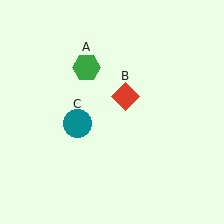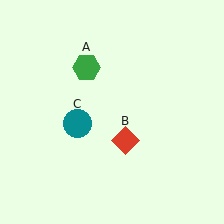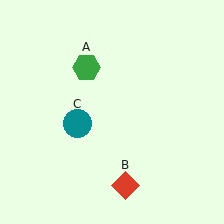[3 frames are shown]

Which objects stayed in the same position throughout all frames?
Green hexagon (object A) and teal circle (object C) remained stationary.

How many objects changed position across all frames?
1 object changed position: red diamond (object B).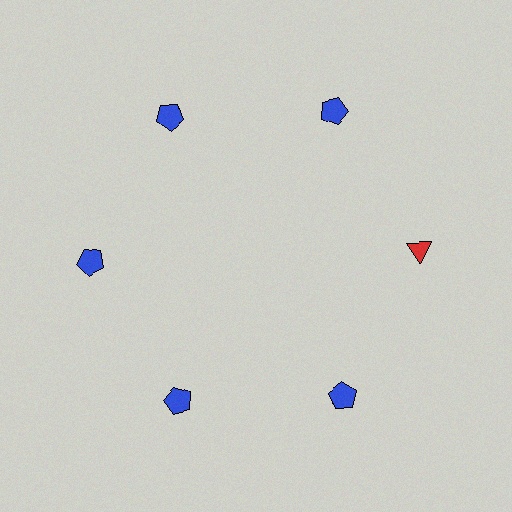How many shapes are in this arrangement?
There are 6 shapes arranged in a ring pattern.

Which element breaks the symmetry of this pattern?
The red triangle at roughly the 3 o'clock position breaks the symmetry. All other shapes are blue pentagons.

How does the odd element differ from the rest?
It differs in both color (red instead of blue) and shape (triangle instead of pentagon).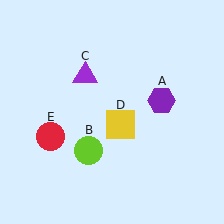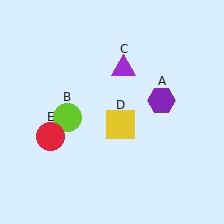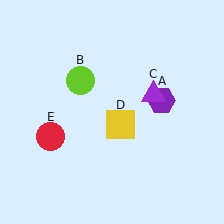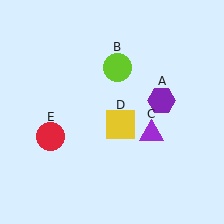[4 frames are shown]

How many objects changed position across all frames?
2 objects changed position: lime circle (object B), purple triangle (object C).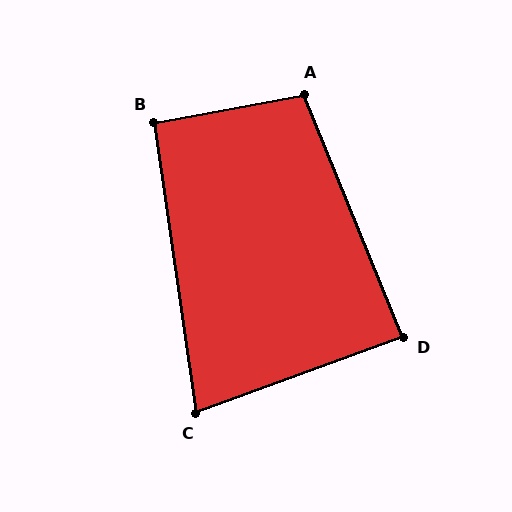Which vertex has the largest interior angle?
A, at approximately 102 degrees.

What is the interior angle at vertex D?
Approximately 88 degrees (approximately right).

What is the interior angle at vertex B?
Approximately 92 degrees (approximately right).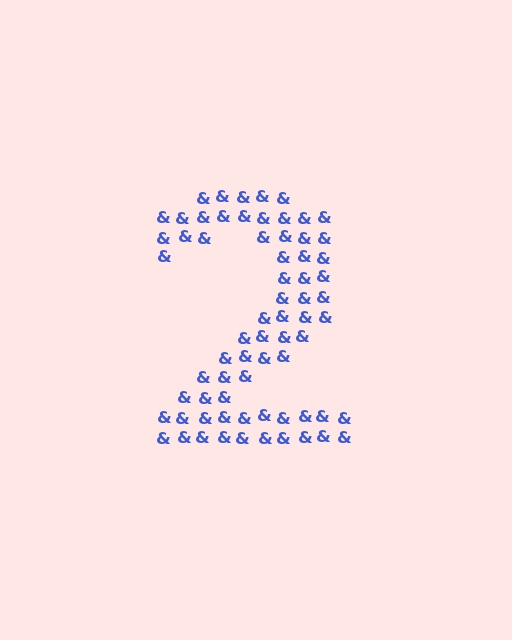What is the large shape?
The large shape is the digit 2.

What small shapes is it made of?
It is made of small ampersands.